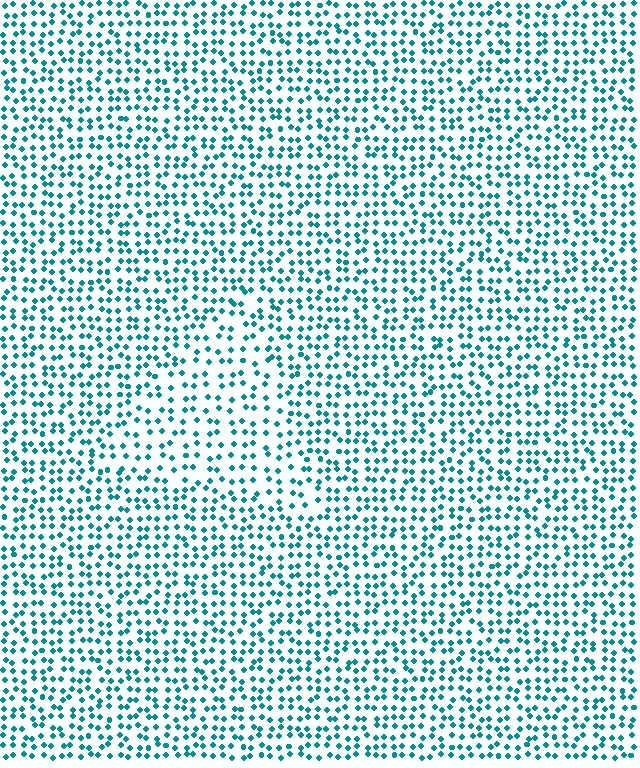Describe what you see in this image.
The image contains small teal elements arranged at two different densities. A triangle-shaped region is visible where the elements are less densely packed than the surrounding area.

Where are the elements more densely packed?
The elements are more densely packed outside the triangle boundary.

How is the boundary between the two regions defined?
The boundary is defined by a change in element density (approximately 1.6x ratio). All elements are the same color, size, and shape.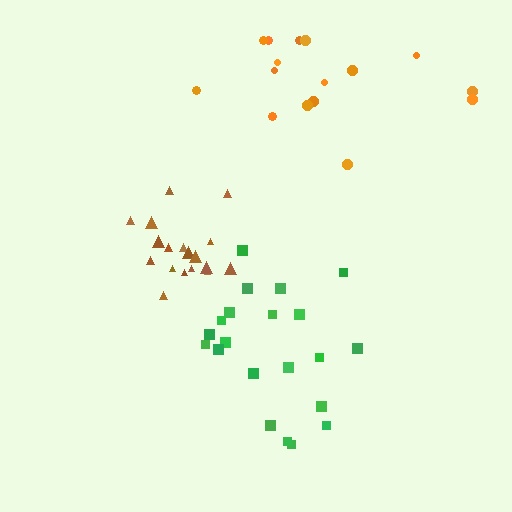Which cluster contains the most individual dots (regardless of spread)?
Green (21).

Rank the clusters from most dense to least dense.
brown, green, orange.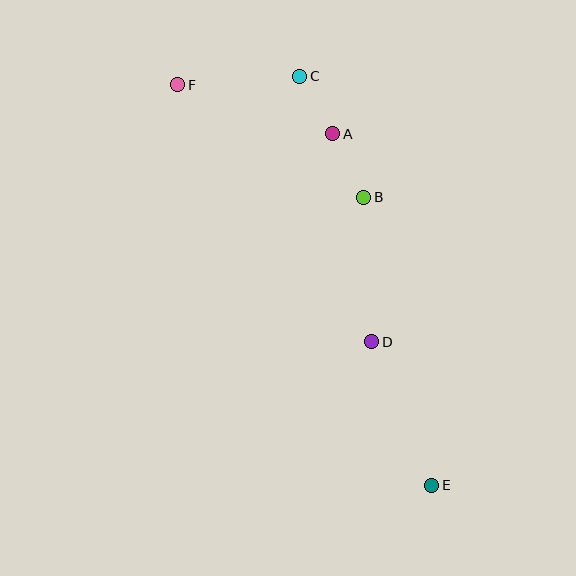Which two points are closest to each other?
Points A and C are closest to each other.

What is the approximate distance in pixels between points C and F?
The distance between C and F is approximately 122 pixels.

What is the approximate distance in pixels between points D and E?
The distance between D and E is approximately 155 pixels.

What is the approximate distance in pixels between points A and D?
The distance between A and D is approximately 212 pixels.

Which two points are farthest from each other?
Points E and F are farthest from each other.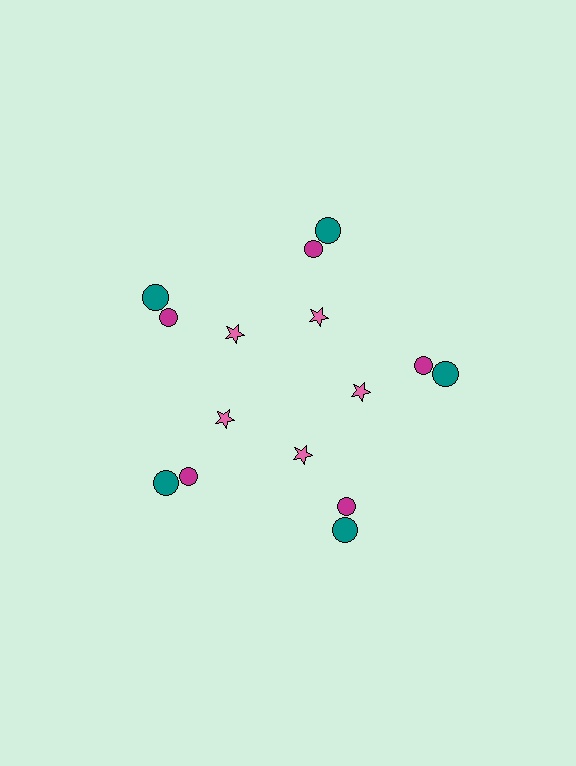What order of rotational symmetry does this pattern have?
This pattern has 5-fold rotational symmetry.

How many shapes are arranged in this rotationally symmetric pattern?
There are 15 shapes, arranged in 5 groups of 3.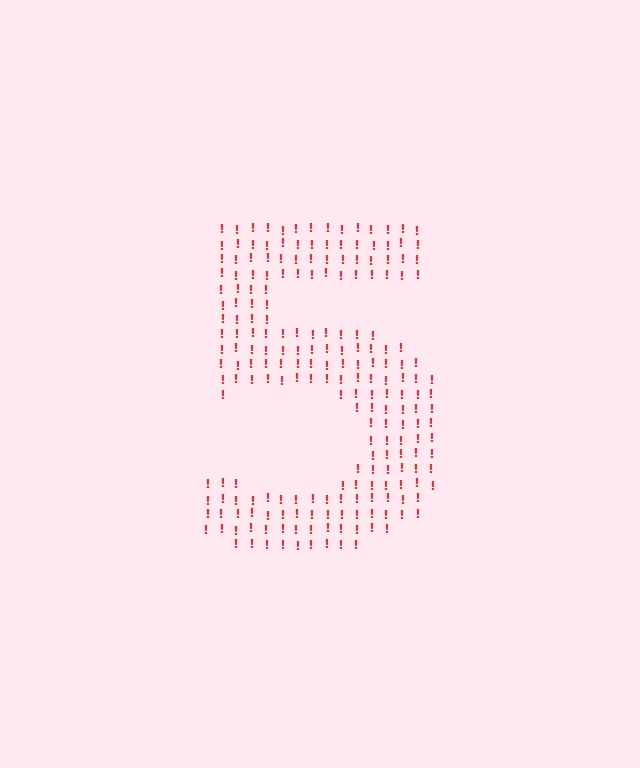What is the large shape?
The large shape is the digit 5.